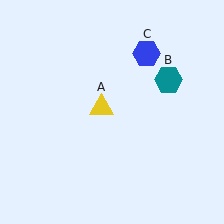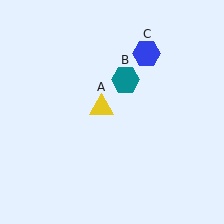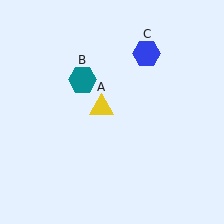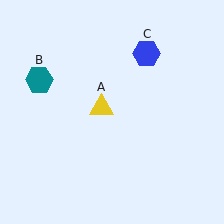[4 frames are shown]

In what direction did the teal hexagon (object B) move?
The teal hexagon (object B) moved left.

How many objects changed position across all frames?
1 object changed position: teal hexagon (object B).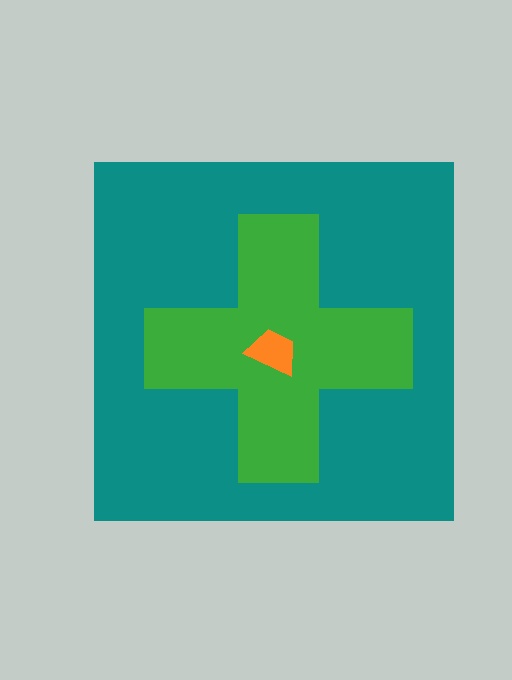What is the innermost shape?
The orange trapezoid.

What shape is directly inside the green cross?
The orange trapezoid.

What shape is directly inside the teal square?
The green cross.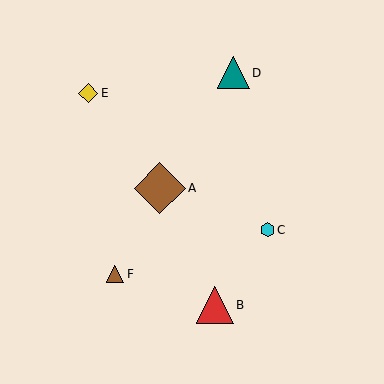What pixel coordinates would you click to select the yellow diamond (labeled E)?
Click at (88, 93) to select the yellow diamond E.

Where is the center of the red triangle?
The center of the red triangle is at (215, 305).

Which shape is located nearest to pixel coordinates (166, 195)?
The brown diamond (labeled A) at (160, 188) is nearest to that location.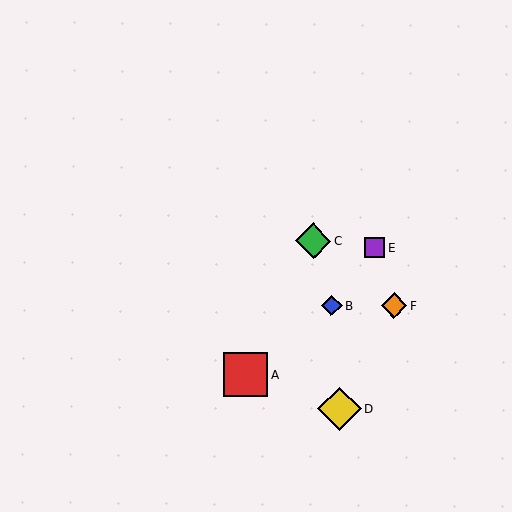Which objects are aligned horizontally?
Objects B, F are aligned horizontally.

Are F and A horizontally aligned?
No, F is at y≈306 and A is at y≈375.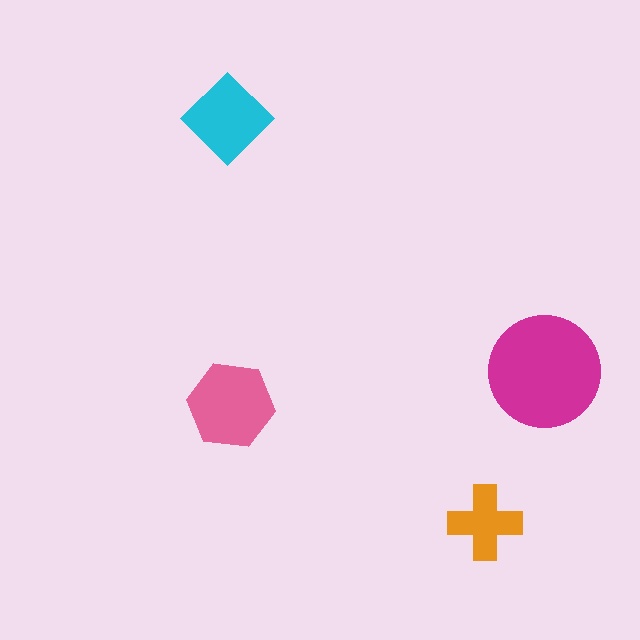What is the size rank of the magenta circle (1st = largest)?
1st.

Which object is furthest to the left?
The cyan diamond is leftmost.